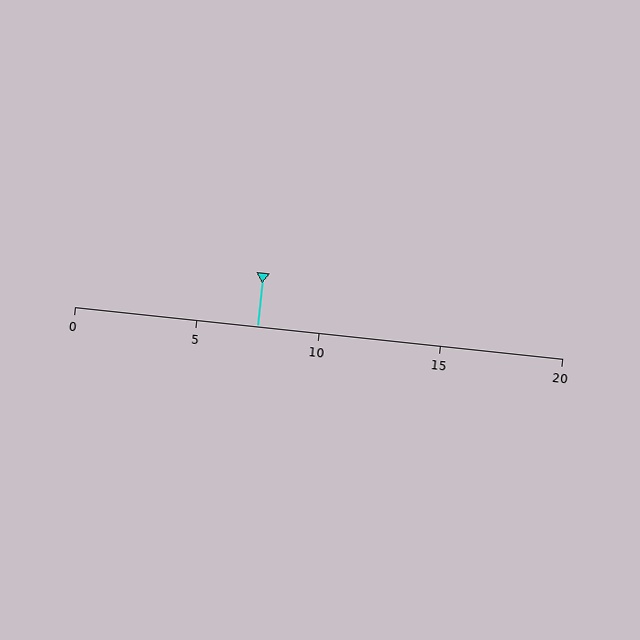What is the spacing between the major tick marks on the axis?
The major ticks are spaced 5 apart.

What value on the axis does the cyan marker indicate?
The marker indicates approximately 7.5.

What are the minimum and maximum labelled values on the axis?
The axis runs from 0 to 20.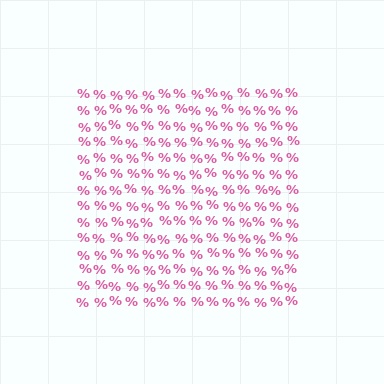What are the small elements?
The small elements are percent signs.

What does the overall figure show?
The overall figure shows a square.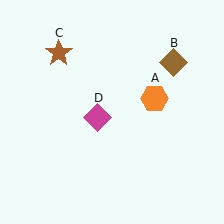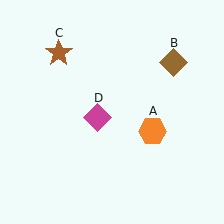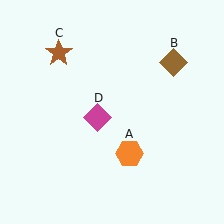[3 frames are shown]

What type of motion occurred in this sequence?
The orange hexagon (object A) rotated clockwise around the center of the scene.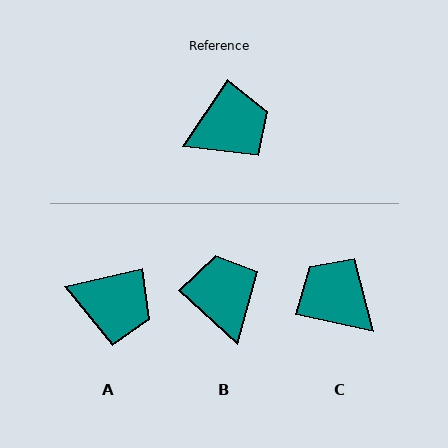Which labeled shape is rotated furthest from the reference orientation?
C, about 112 degrees away.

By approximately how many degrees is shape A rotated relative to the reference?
Approximately 44 degrees clockwise.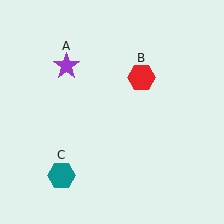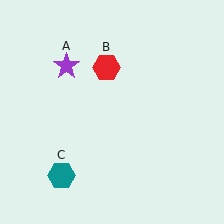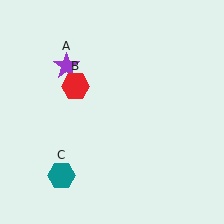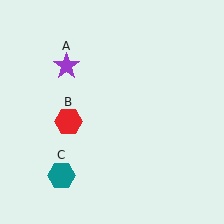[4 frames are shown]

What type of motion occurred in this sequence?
The red hexagon (object B) rotated counterclockwise around the center of the scene.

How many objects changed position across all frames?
1 object changed position: red hexagon (object B).